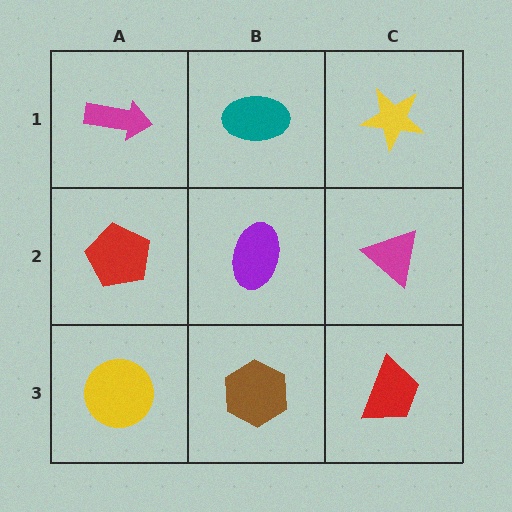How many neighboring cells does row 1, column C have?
2.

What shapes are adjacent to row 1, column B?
A purple ellipse (row 2, column B), a magenta arrow (row 1, column A), a yellow star (row 1, column C).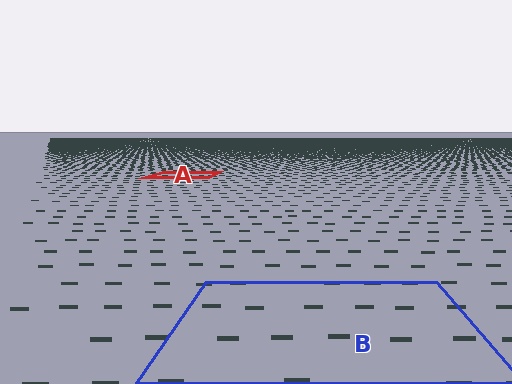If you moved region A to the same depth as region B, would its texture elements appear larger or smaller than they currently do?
They would appear larger. At a closer depth, the same texture elements are projected at a bigger on-screen size.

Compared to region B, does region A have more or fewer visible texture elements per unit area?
Region A has more texture elements per unit area — they are packed more densely because it is farther away.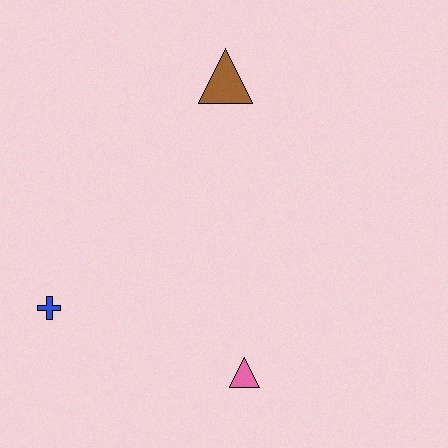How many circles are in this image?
There are no circles.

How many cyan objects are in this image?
There are no cyan objects.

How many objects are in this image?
There are 3 objects.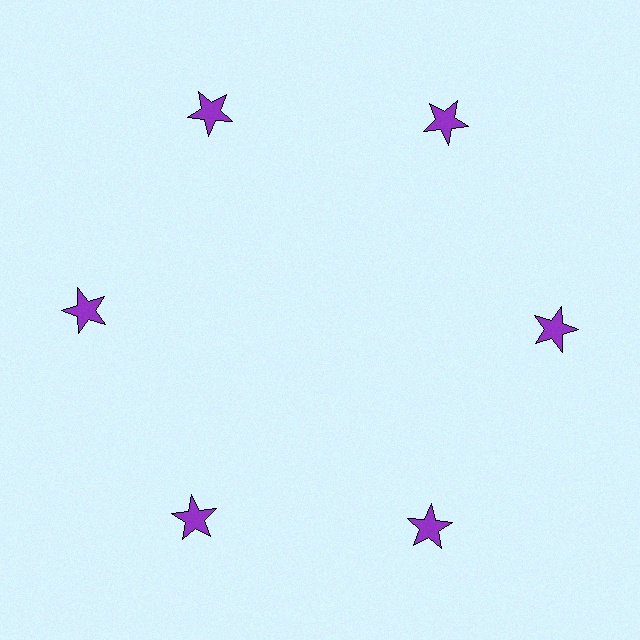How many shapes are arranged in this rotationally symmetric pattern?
There are 6 shapes, arranged in 6 groups of 1.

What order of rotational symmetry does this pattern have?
This pattern has 6-fold rotational symmetry.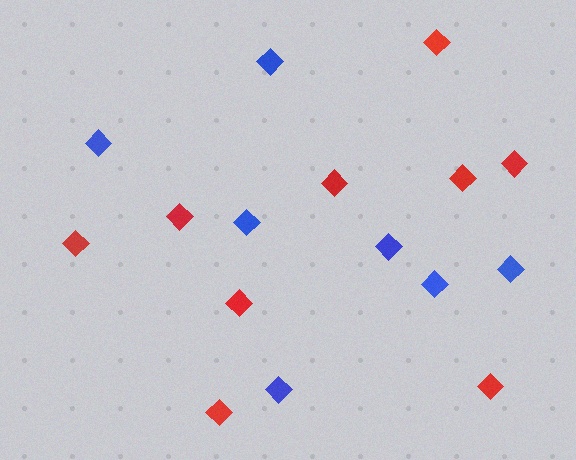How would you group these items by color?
There are 2 groups: one group of blue diamonds (7) and one group of red diamonds (9).